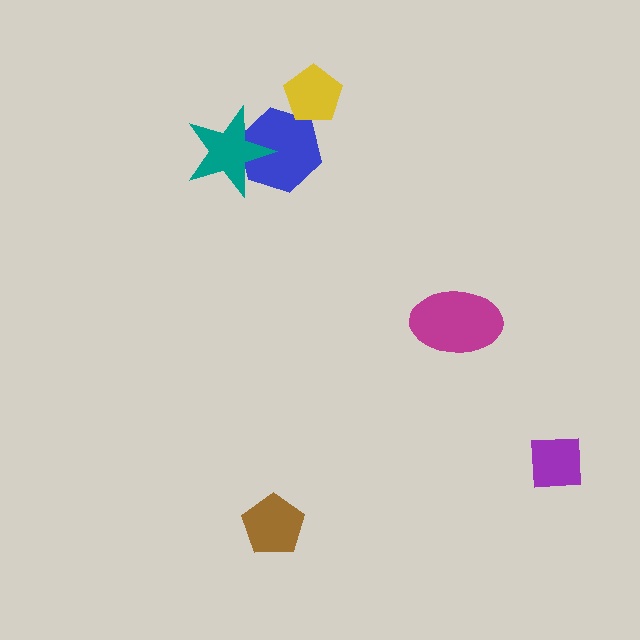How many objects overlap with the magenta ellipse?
0 objects overlap with the magenta ellipse.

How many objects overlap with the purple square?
0 objects overlap with the purple square.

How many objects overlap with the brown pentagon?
0 objects overlap with the brown pentagon.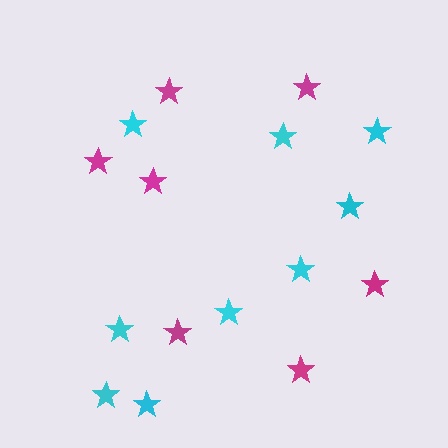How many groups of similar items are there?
There are 2 groups: one group of magenta stars (7) and one group of cyan stars (9).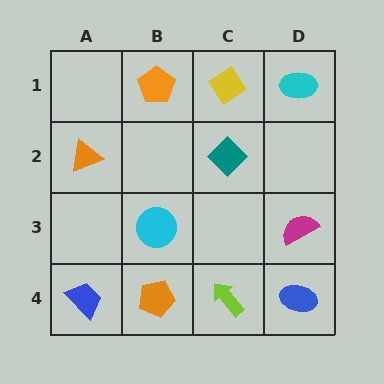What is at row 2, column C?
A teal diamond.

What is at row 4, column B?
An orange pentagon.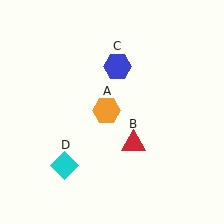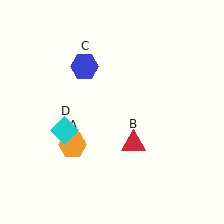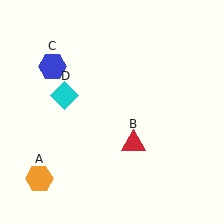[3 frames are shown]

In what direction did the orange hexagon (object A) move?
The orange hexagon (object A) moved down and to the left.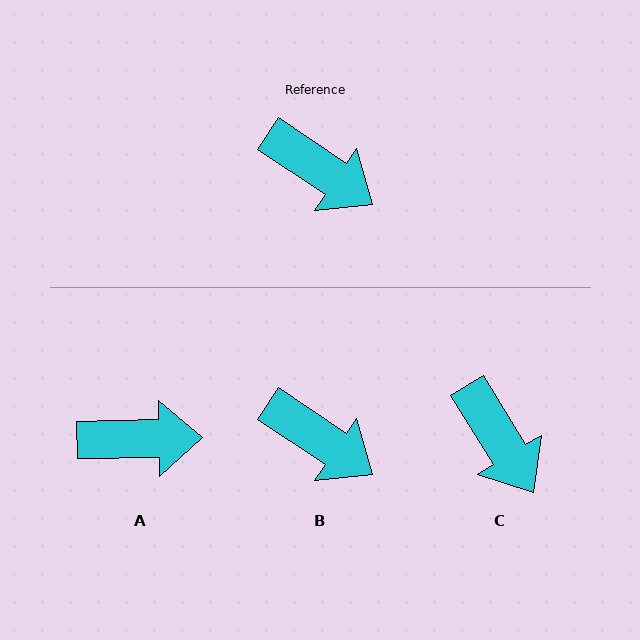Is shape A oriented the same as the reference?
No, it is off by about 35 degrees.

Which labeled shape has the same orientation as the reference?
B.